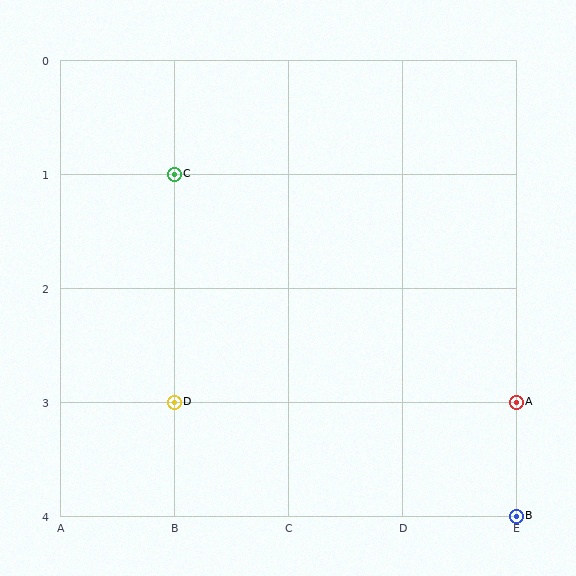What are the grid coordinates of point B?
Point B is at grid coordinates (E, 4).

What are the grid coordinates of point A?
Point A is at grid coordinates (E, 3).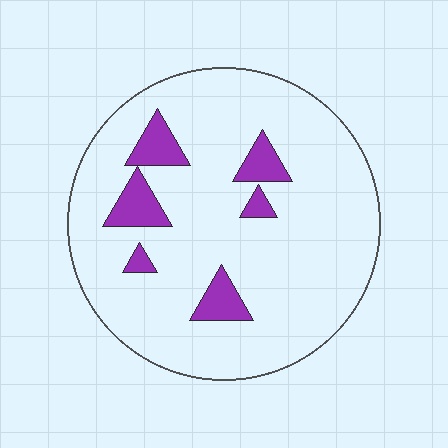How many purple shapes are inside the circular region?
6.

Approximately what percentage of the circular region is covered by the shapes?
Approximately 10%.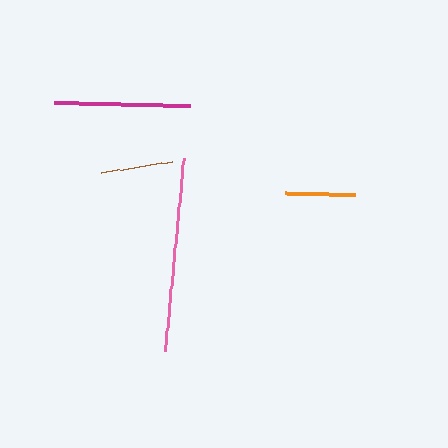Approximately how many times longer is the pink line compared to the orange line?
The pink line is approximately 2.8 times the length of the orange line.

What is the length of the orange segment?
The orange segment is approximately 69 pixels long.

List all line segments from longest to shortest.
From longest to shortest: pink, magenta, brown, orange.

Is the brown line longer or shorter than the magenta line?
The magenta line is longer than the brown line.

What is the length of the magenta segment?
The magenta segment is approximately 136 pixels long.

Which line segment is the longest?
The pink line is the longest at approximately 193 pixels.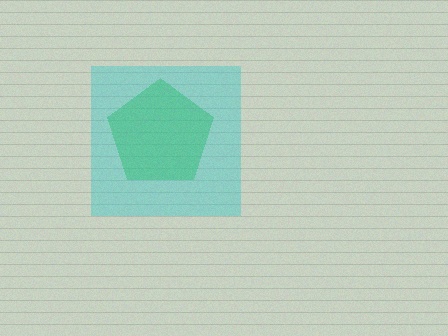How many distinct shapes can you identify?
There are 2 distinct shapes: a green pentagon, a cyan square.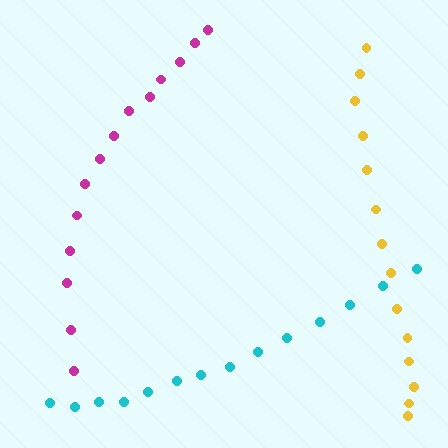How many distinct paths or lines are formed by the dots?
There are 3 distinct paths.